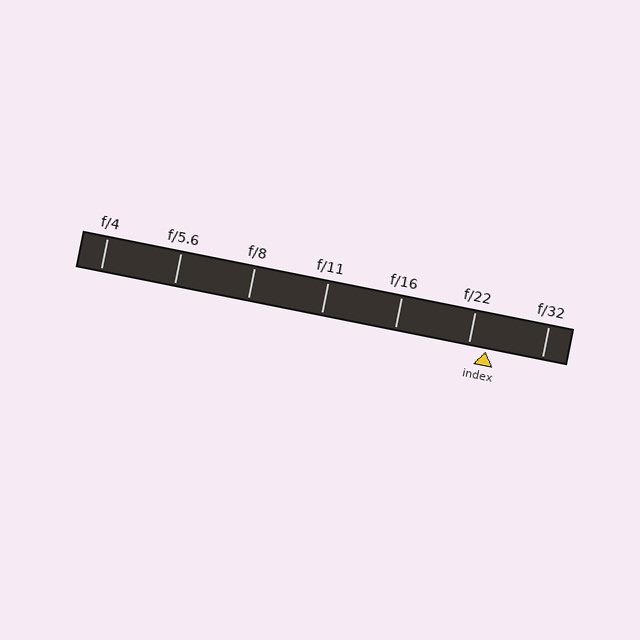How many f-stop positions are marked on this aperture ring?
There are 7 f-stop positions marked.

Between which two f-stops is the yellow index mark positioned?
The index mark is between f/22 and f/32.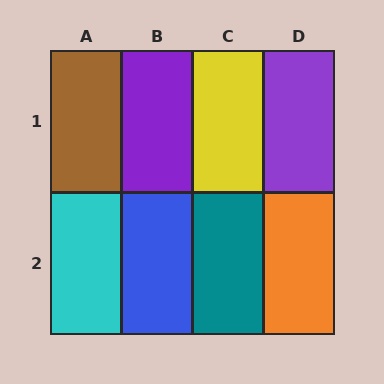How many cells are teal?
1 cell is teal.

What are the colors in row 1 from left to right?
Brown, purple, yellow, purple.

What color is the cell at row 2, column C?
Teal.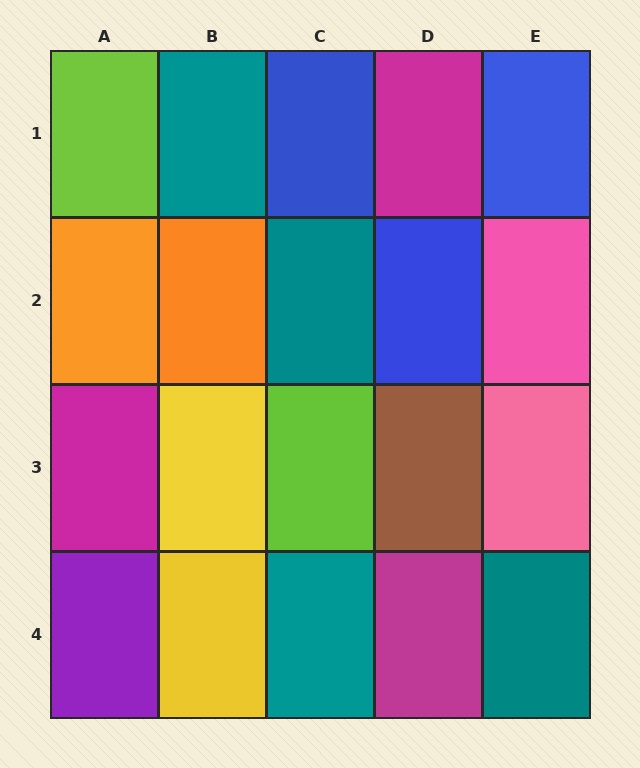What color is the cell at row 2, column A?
Orange.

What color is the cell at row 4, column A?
Purple.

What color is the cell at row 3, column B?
Yellow.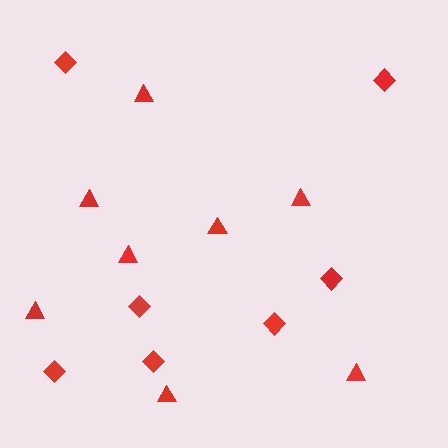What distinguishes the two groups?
There are 2 groups: one group of triangles (8) and one group of diamonds (7).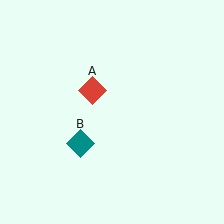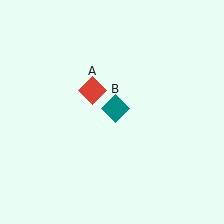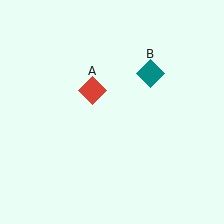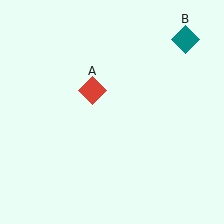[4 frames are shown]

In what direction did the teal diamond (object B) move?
The teal diamond (object B) moved up and to the right.